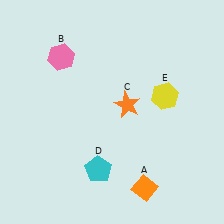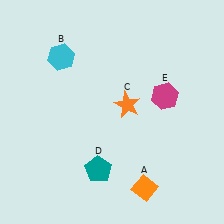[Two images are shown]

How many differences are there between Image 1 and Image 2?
There are 3 differences between the two images.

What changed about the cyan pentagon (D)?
In Image 1, D is cyan. In Image 2, it changed to teal.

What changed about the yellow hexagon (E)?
In Image 1, E is yellow. In Image 2, it changed to magenta.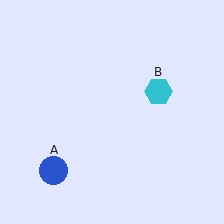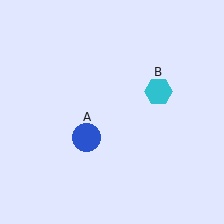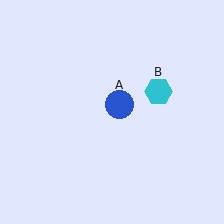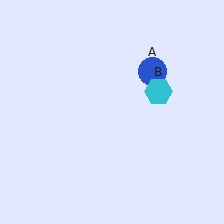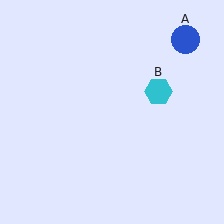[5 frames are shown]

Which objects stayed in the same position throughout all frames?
Cyan hexagon (object B) remained stationary.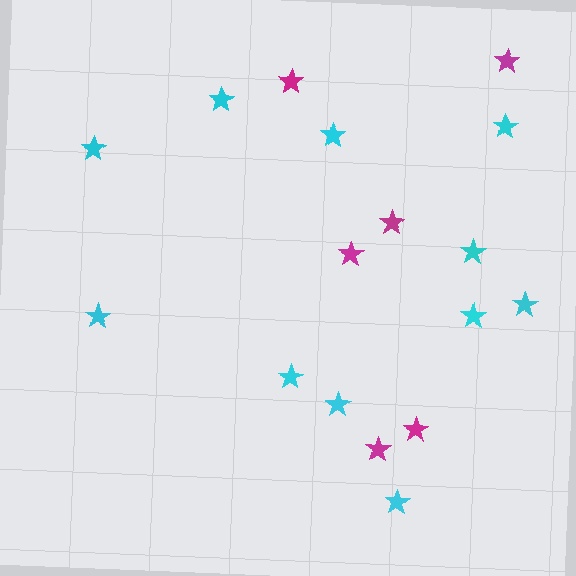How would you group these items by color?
There are 2 groups: one group of cyan stars (11) and one group of magenta stars (6).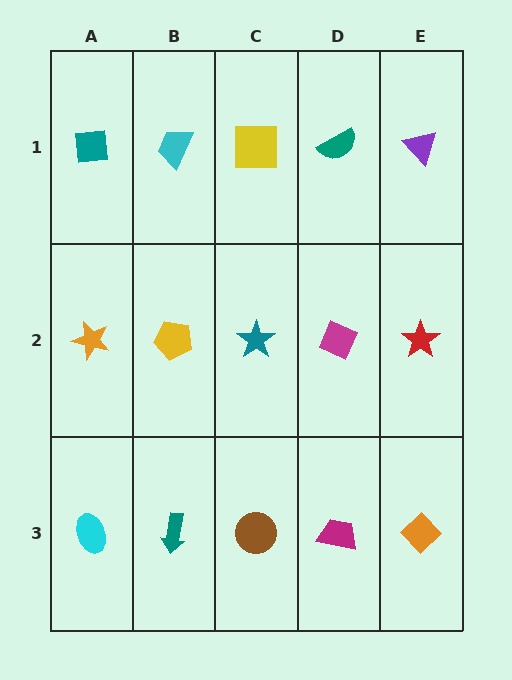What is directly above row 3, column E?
A red star.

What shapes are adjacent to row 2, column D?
A teal semicircle (row 1, column D), a magenta trapezoid (row 3, column D), a teal star (row 2, column C), a red star (row 2, column E).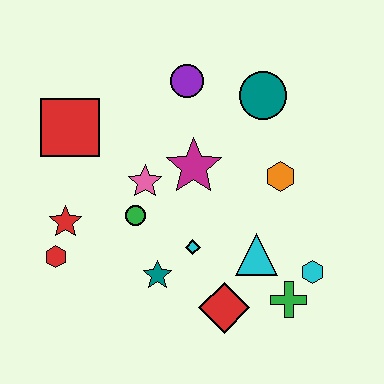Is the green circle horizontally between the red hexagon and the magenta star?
Yes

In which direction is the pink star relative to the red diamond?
The pink star is above the red diamond.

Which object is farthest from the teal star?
The teal circle is farthest from the teal star.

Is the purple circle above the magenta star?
Yes